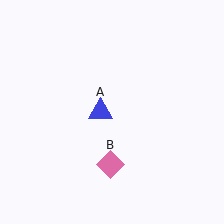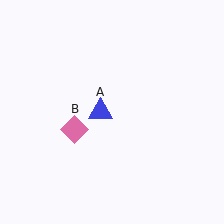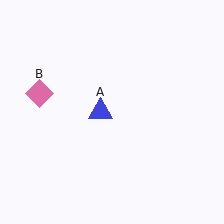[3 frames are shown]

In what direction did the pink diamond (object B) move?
The pink diamond (object B) moved up and to the left.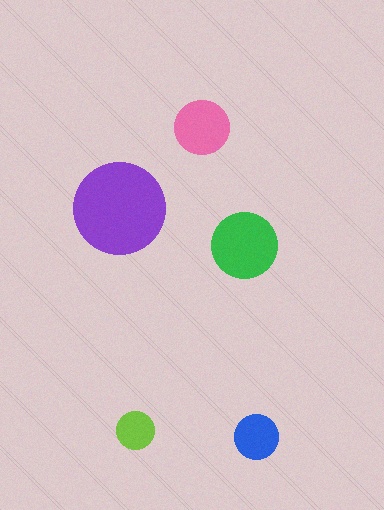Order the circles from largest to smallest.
the purple one, the green one, the pink one, the blue one, the lime one.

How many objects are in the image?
There are 5 objects in the image.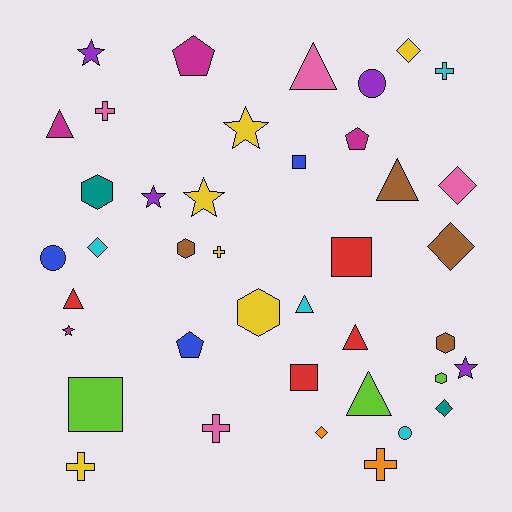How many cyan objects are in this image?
There are 4 cyan objects.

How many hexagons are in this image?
There are 5 hexagons.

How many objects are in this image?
There are 40 objects.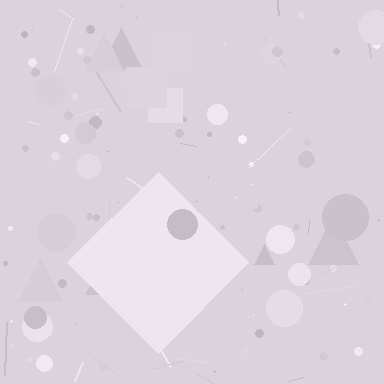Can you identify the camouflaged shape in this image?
The camouflaged shape is a diamond.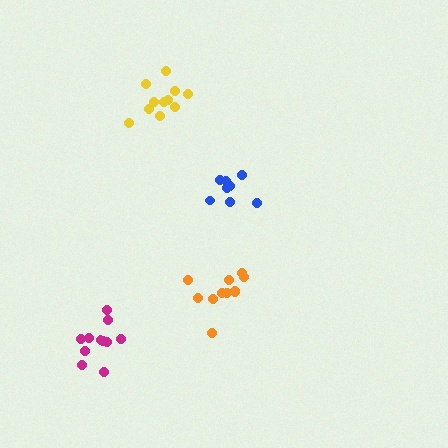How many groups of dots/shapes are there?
There are 4 groups.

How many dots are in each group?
Group 1: 11 dots, Group 2: 8 dots, Group 3: 11 dots, Group 4: 11 dots (41 total).